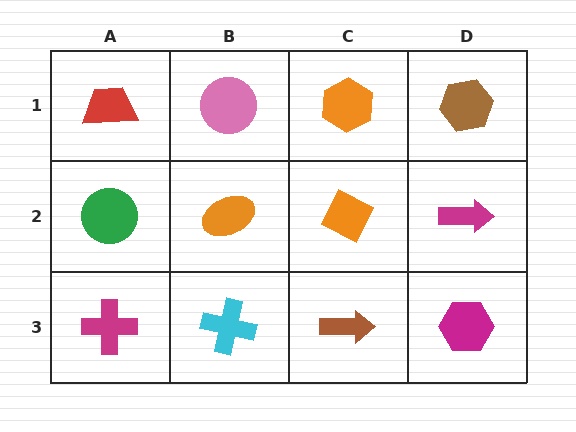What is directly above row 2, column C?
An orange hexagon.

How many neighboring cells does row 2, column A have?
3.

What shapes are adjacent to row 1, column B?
An orange ellipse (row 2, column B), a red trapezoid (row 1, column A), an orange hexagon (row 1, column C).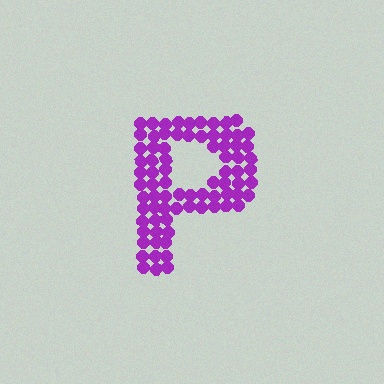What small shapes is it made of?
It is made of small circles.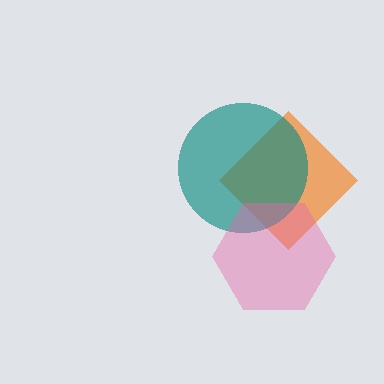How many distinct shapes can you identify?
There are 3 distinct shapes: an orange diamond, a teal circle, a pink hexagon.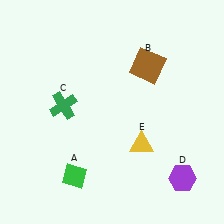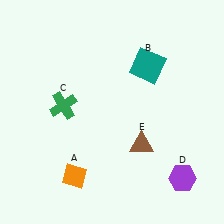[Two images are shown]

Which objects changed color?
A changed from green to orange. B changed from brown to teal. E changed from yellow to brown.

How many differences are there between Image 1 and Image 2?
There are 3 differences between the two images.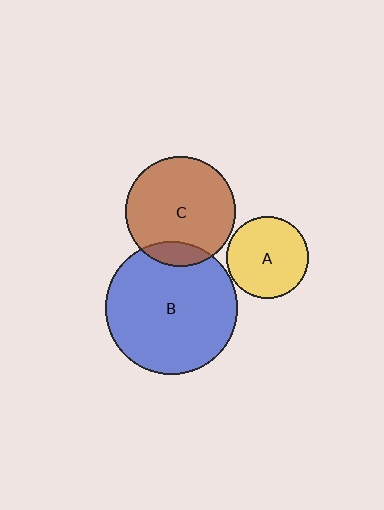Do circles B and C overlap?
Yes.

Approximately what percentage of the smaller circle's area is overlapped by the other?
Approximately 15%.